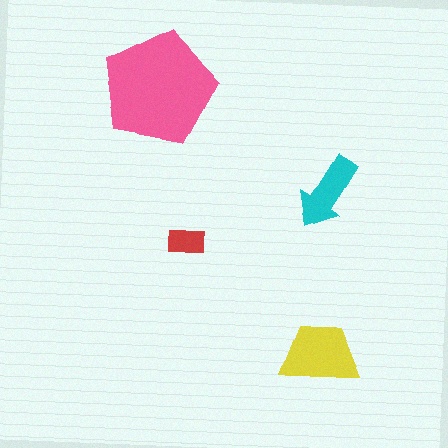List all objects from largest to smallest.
The pink pentagon, the yellow trapezoid, the cyan arrow, the red rectangle.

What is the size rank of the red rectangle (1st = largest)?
4th.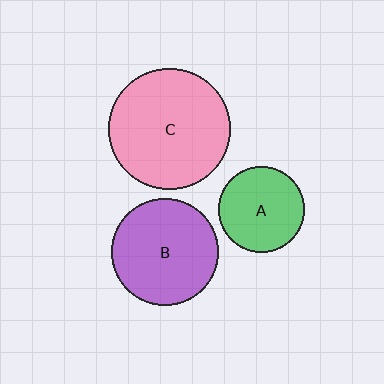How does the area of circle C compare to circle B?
Approximately 1.3 times.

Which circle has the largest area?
Circle C (pink).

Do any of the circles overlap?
No, none of the circles overlap.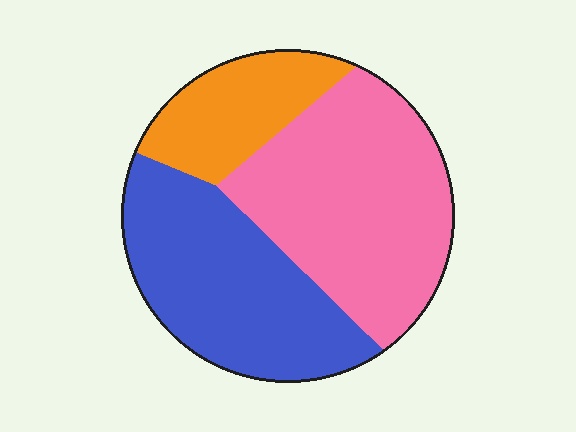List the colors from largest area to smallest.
From largest to smallest: pink, blue, orange.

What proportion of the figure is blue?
Blue covers 37% of the figure.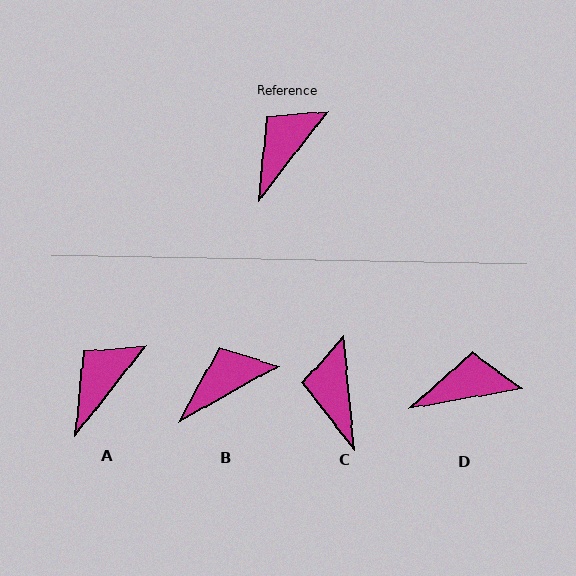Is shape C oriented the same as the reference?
No, it is off by about 43 degrees.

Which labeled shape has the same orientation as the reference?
A.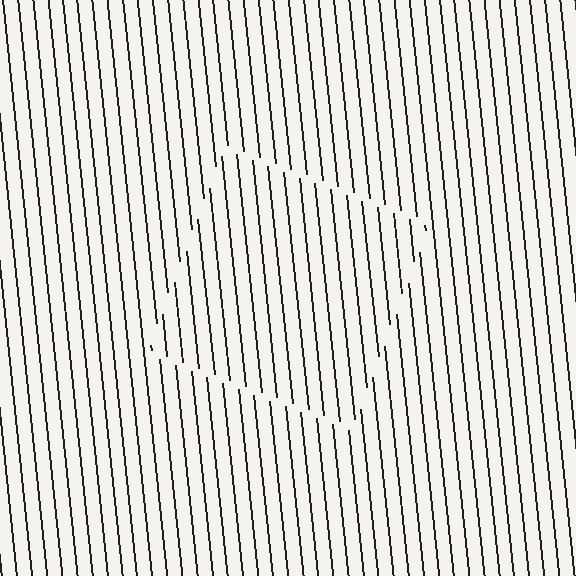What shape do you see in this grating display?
An illusory square. The interior of the shape contains the same grating, shifted by half a period — the contour is defined by the phase discontinuity where line-ends from the inner and outer gratings abut.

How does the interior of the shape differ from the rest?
The interior of the shape contains the same grating, shifted by half a period — the contour is defined by the phase discontinuity where line-ends from the inner and outer gratings abut.